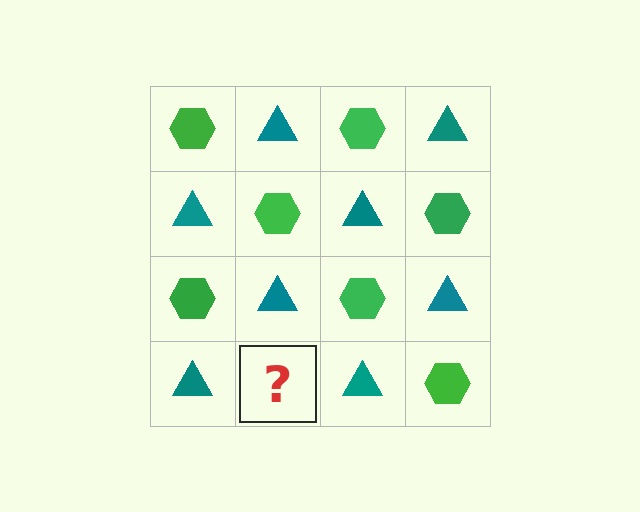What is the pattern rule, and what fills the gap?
The rule is that it alternates green hexagon and teal triangle in a checkerboard pattern. The gap should be filled with a green hexagon.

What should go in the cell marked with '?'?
The missing cell should contain a green hexagon.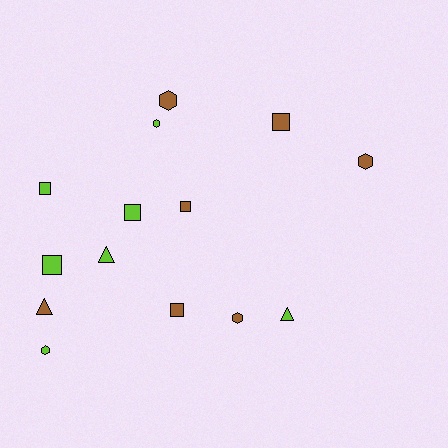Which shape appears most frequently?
Square, with 6 objects.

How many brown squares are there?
There are 3 brown squares.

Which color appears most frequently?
Lime, with 7 objects.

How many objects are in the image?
There are 14 objects.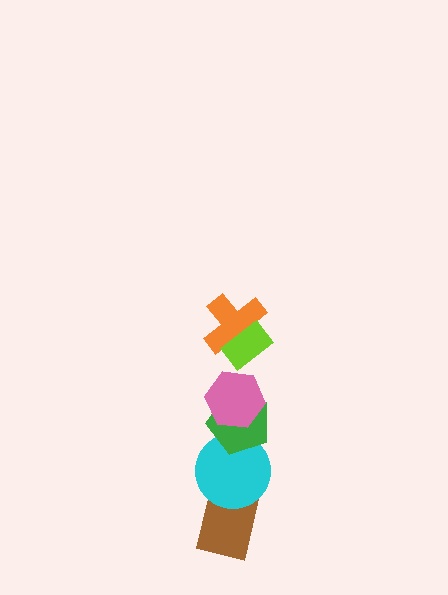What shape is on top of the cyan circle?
The green pentagon is on top of the cyan circle.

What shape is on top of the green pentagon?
The pink hexagon is on top of the green pentagon.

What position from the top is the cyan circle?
The cyan circle is 5th from the top.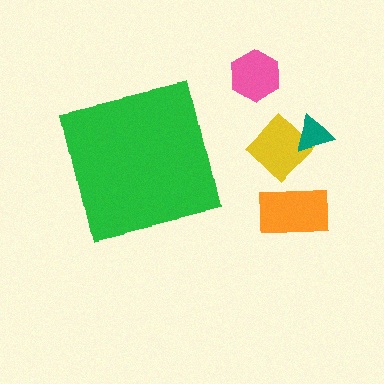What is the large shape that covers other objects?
A green square.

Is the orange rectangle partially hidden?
No, the orange rectangle is fully visible.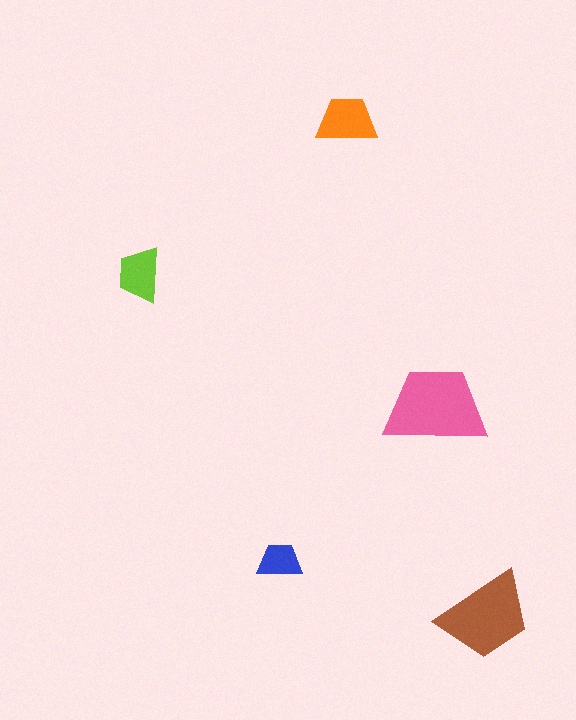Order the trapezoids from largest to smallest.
the pink one, the brown one, the orange one, the lime one, the blue one.